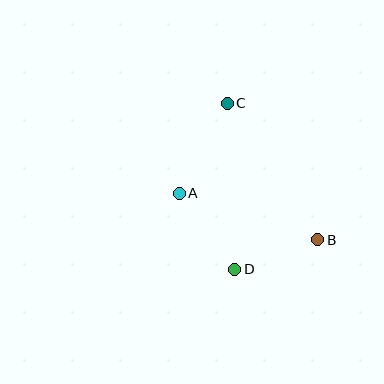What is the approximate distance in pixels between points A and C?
The distance between A and C is approximately 102 pixels.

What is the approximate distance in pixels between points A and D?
The distance between A and D is approximately 94 pixels.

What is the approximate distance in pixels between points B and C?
The distance between B and C is approximately 164 pixels.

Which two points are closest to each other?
Points B and D are closest to each other.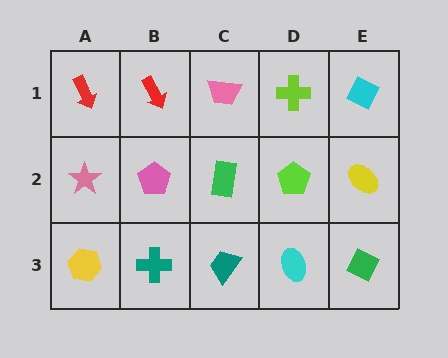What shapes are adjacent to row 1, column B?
A pink pentagon (row 2, column B), a red arrow (row 1, column A), a pink trapezoid (row 1, column C).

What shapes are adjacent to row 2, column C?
A pink trapezoid (row 1, column C), a teal trapezoid (row 3, column C), a pink pentagon (row 2, column B), a lime pentagon (row 2, column D).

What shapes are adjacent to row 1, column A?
A pink star (row 2, column A), a red arrow (row 1, column B).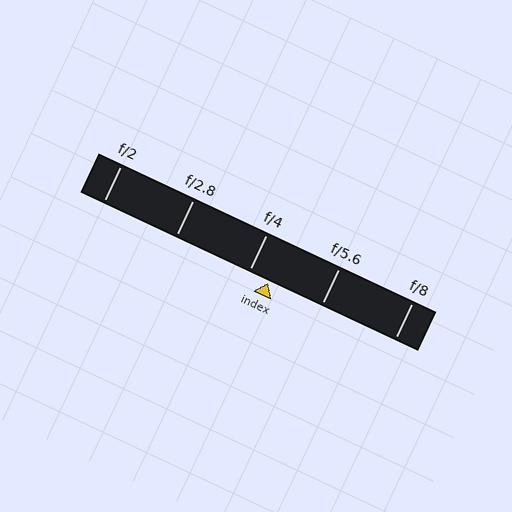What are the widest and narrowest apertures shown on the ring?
The widest aperture shown is f/2 and the narrowest is f/8.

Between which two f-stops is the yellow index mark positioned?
The index mark is between f/4 and f/5.6.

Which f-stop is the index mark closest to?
The index mark is closest to f/4.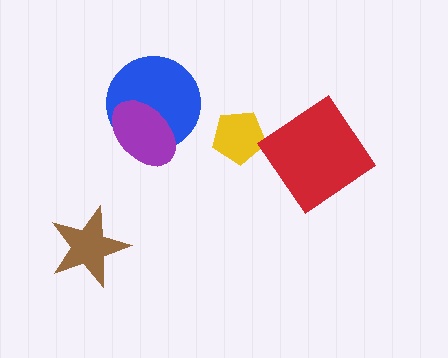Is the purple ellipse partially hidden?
No, no other shape covers it.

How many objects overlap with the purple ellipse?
1 object overlaps with the purple ellipse.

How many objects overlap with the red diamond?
0 objects overlap with the red diamond.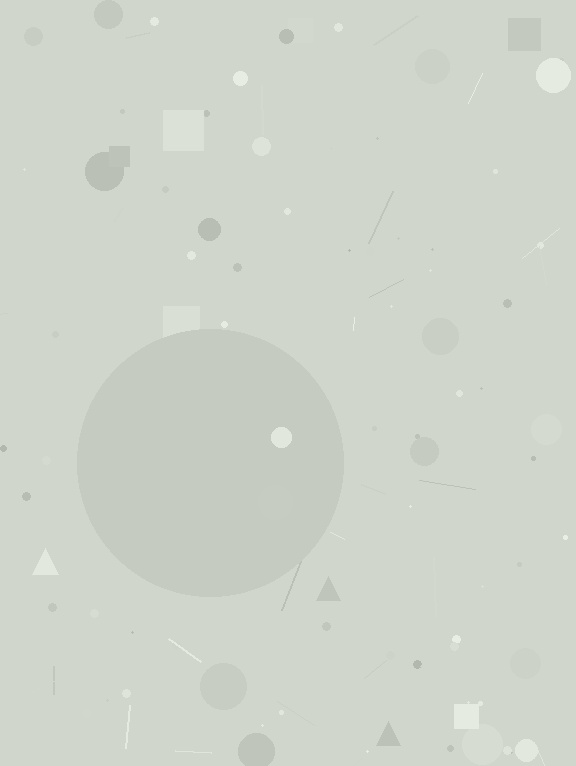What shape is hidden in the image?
A circle is hidden in the image.